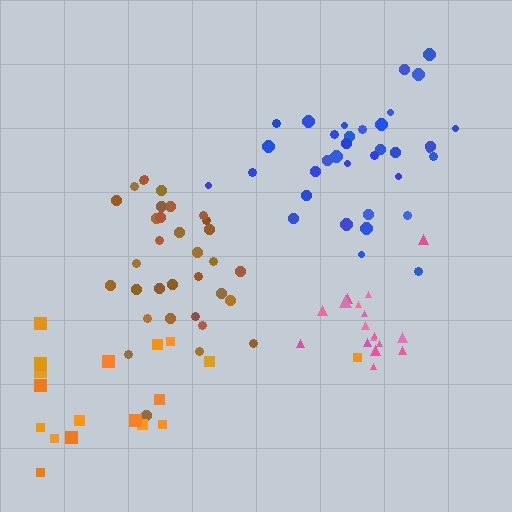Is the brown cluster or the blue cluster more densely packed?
Brown.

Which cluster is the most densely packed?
Pink.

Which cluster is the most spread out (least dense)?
Orange.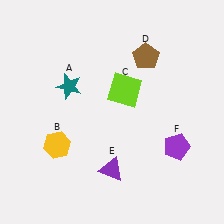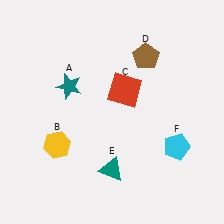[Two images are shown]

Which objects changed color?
C changed from lime to red. E changed from purple to teal. F changed from purple to cyan.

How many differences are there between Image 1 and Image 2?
There are 3 differences between the two images.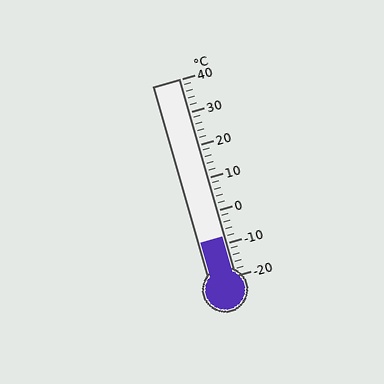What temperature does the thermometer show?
The thermometer shows approximately -8°C.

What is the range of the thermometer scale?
The thermometer scale ranges from -20°C to 40°C.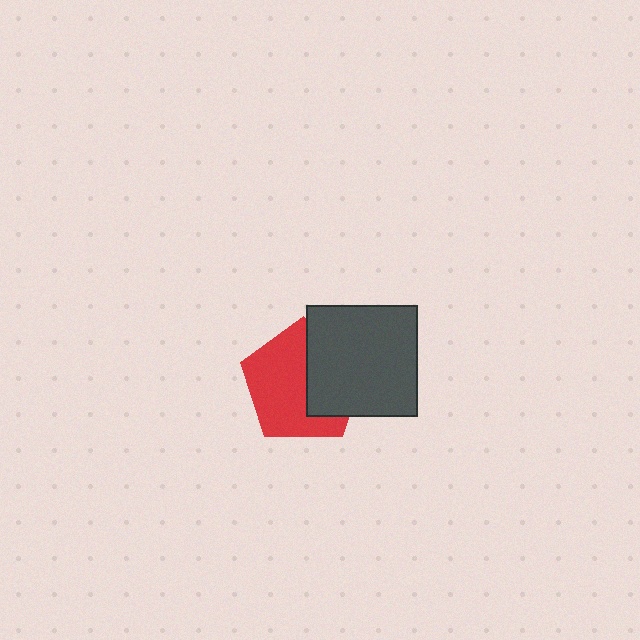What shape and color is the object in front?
The object in front is a dark gray square.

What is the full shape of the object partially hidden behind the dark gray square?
The partially hidden object is a red pentagon.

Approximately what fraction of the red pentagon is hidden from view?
Roughly 40% of the red pentagon is hidden behind the dark gray square.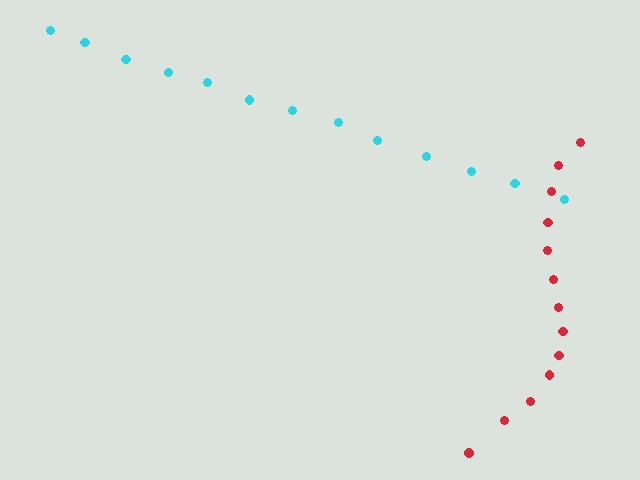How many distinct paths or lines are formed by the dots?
There are 2 distinct paths.